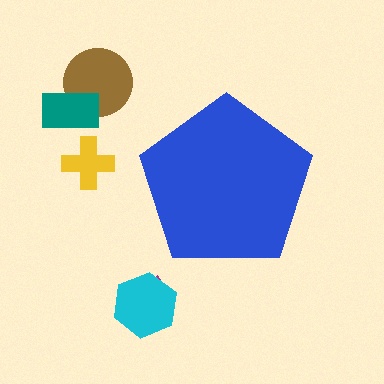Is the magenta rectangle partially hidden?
No, the magenta rectangle is fully visible.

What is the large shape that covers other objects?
A blue pentagon.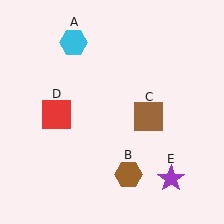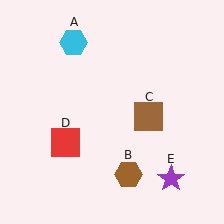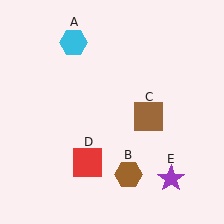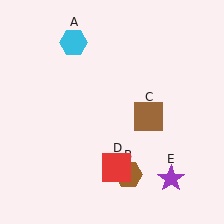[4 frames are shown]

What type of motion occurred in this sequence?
The red square (object D) rotated counterclockwise around the center of the scene.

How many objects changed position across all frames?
1 object changed position: red square (object D).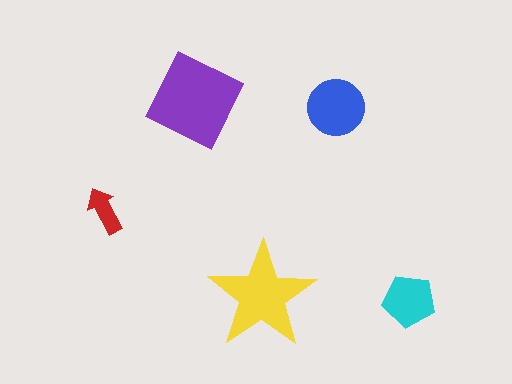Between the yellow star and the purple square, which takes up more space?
The purple square.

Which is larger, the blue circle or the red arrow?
The blue circle.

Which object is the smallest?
The red arrow.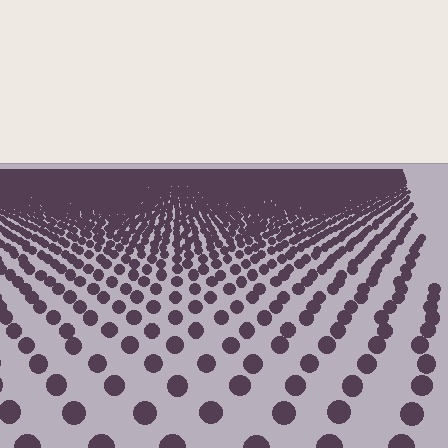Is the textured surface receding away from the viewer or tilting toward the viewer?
The surface is receding away from the viewer. Texture elements get smaller and denser toward the top.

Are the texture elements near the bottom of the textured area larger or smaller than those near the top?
Larger. Near the bottom, elements are closer to the viewer and appear at a bigger on-screen size.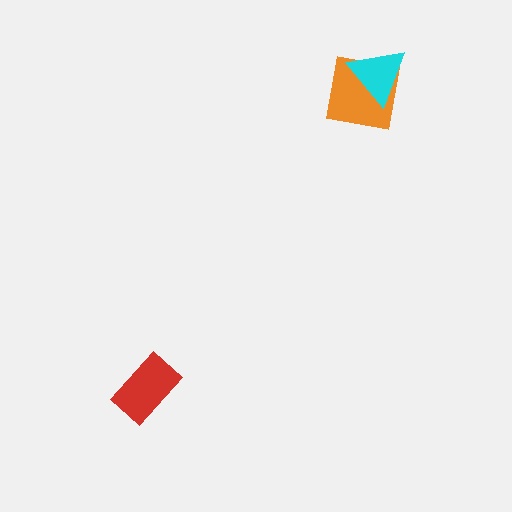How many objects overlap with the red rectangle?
0 objects overlap with the red rectangle.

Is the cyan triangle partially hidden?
No, no other shape covers it.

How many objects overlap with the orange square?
1 object overlaps with the orange square.